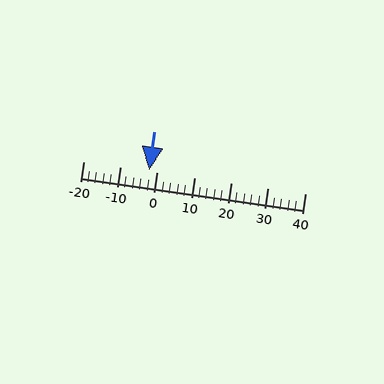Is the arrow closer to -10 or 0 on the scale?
The arrow is closer to 0.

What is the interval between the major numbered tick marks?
The major tick marks are spaced 10 units apart.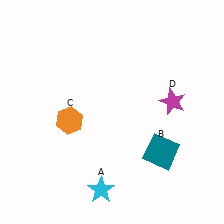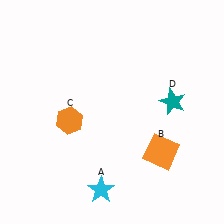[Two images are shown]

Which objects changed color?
B changed from teal to orange. D changed from magenta to teal.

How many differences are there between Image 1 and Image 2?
There are 2 differences between the two images.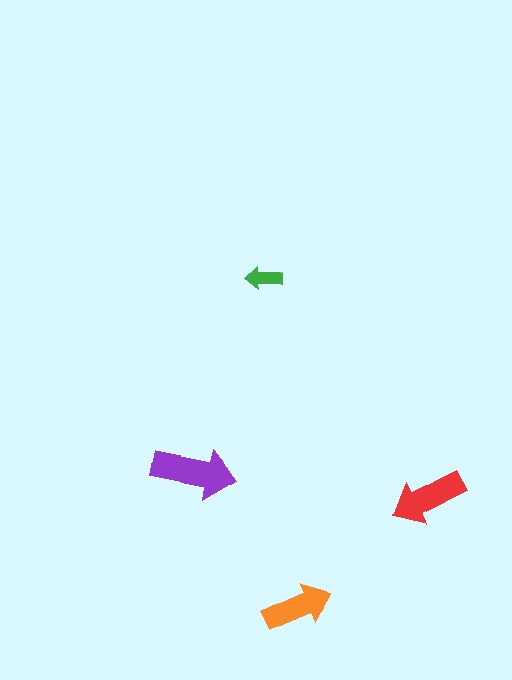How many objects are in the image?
There are 4 objects in the image.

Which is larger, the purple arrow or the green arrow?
The purple one.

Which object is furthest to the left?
The purple arrow is leftmost.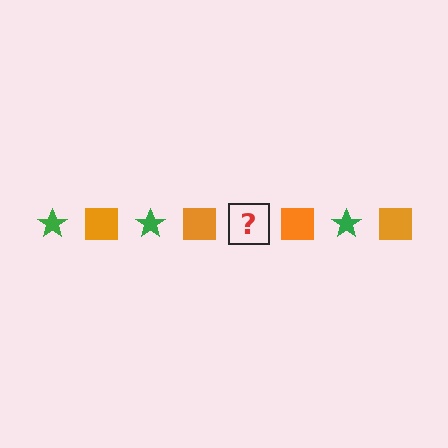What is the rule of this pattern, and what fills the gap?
The rule is that the pattern alternates between green star and orange square. The gap should be filled with a green star.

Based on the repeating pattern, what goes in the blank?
The blank should be a green star.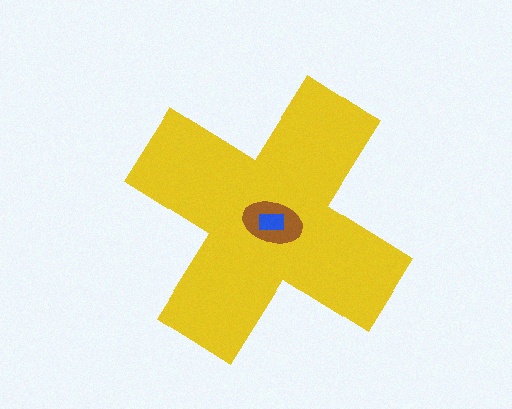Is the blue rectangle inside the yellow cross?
Yes.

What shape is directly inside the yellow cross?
The brown ellipse.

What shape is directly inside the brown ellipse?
The blue rectangle.